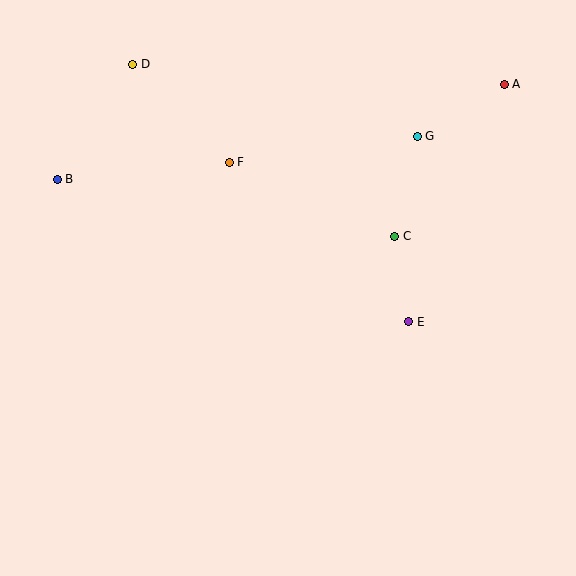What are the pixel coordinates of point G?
Point G is at (417, 136).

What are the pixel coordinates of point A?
Point A is at (504, 84).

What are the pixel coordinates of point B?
Point B is at (57, 179).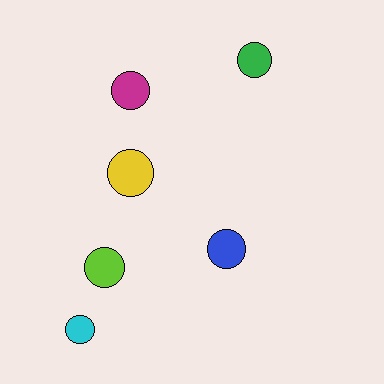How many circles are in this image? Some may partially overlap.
There are 6 circles.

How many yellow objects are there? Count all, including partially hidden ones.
There is 1 yellow object.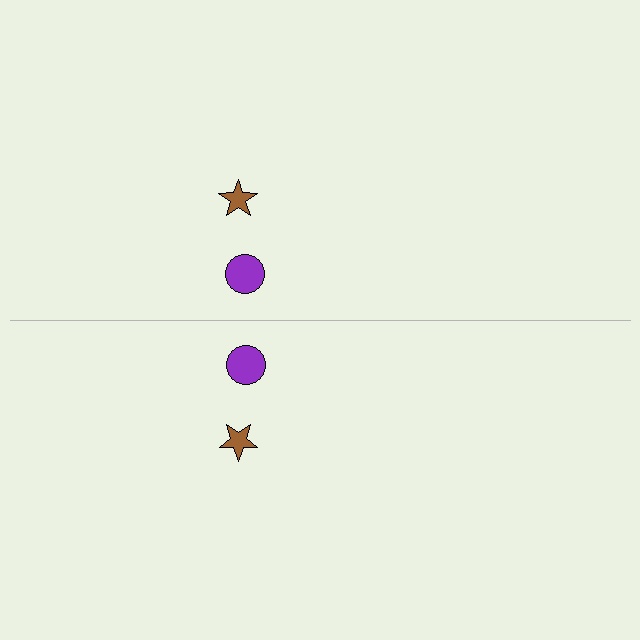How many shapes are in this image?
There are 4 shapes in this image.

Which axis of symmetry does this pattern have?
The pattern has a horizontal axis of symmetry running through the center of the image.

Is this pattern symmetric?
Yes, this pattern has bilateral (reflection) symmetry.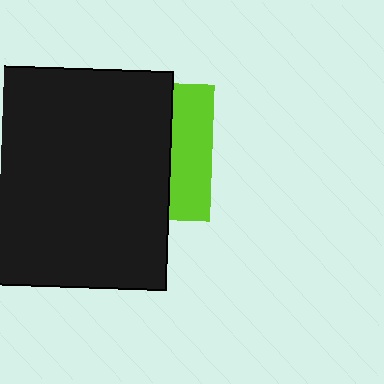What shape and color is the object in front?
The object in front is a black rectangle.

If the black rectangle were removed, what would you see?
You would see the complete lime square.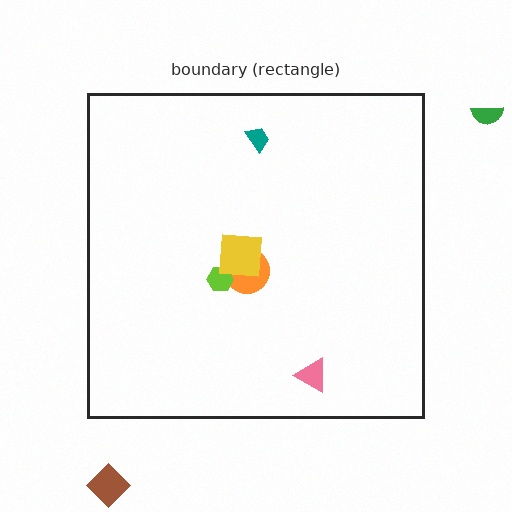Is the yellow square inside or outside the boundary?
Inside.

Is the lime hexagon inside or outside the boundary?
Inside.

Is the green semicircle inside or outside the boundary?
Outside.